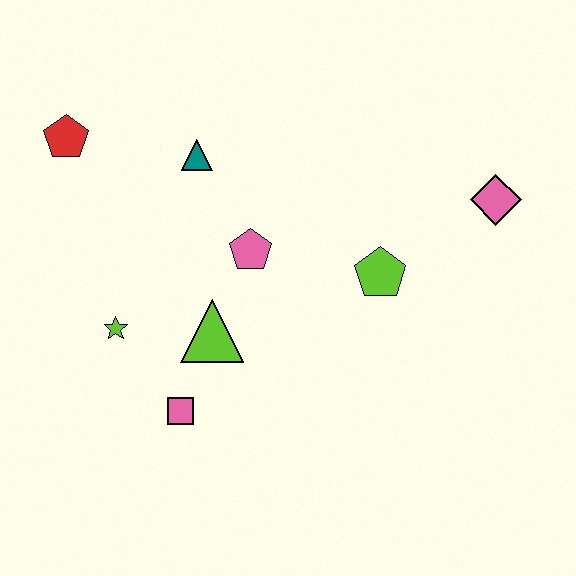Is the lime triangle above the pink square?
Yes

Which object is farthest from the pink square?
The pink diamond is farthest from the pink square.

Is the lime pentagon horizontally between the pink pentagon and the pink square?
No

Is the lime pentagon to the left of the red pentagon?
No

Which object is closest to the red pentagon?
The teal triangle is closest to the red pentagon.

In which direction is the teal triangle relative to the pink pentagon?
The teal triangle is above the pink pentagon.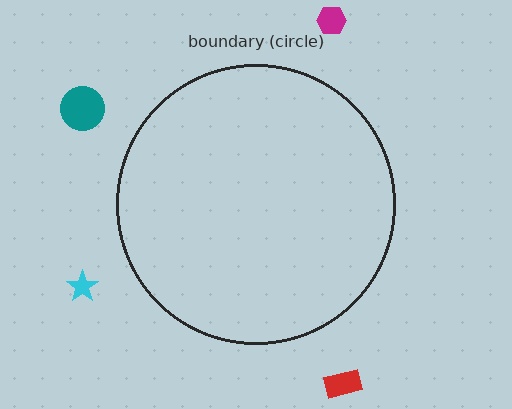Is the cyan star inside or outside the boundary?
Outside.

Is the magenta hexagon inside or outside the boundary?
Outside.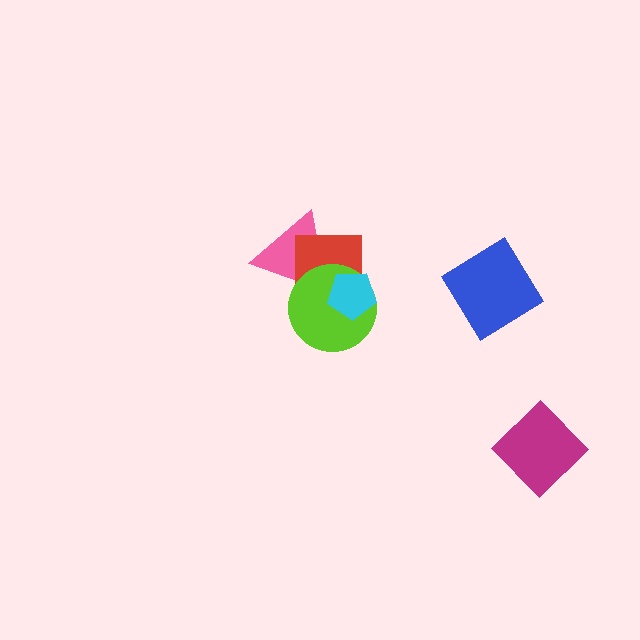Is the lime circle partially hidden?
Yes, it is partially covered by another shape.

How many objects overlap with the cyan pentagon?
2 objects overlap with the cyan pentagon.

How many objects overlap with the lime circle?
3 objects overlap with the lime circle.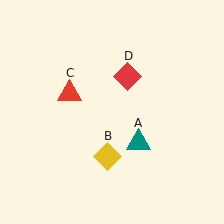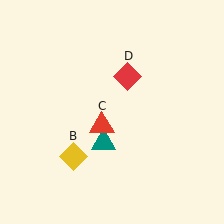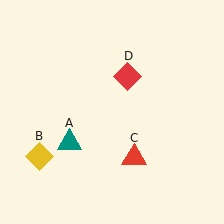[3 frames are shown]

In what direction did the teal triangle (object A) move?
The teal triangle (object A) moved left.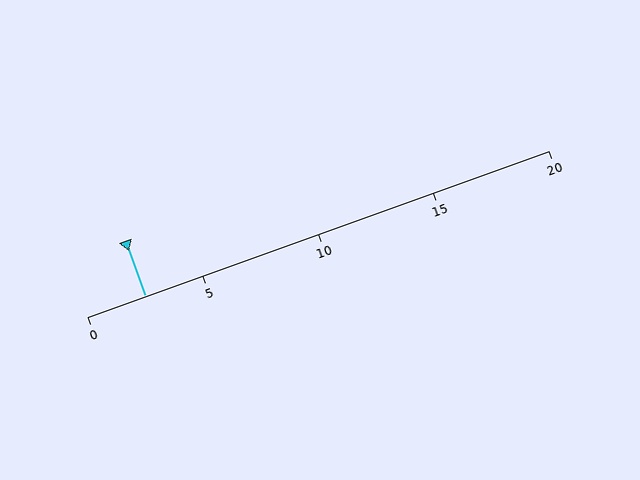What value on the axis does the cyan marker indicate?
The marker indicates approximately 2.5.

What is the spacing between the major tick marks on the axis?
The major ticks are spaced 5 apart.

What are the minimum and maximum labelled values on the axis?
The axis runs from 0 to 20.